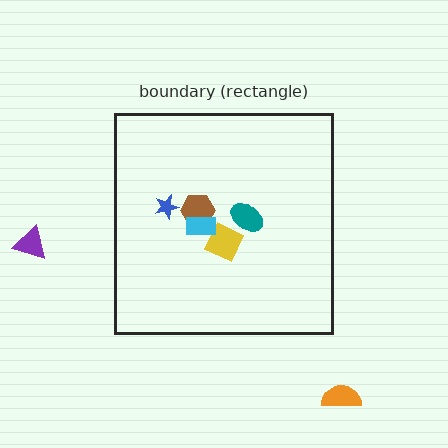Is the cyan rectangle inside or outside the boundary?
Inside.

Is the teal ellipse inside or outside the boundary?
Inside.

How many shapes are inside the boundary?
5 inside, 2 outside.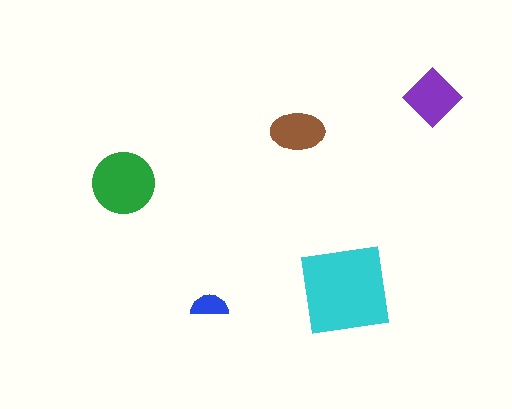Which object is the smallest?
The blue semicircle.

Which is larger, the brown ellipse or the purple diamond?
The purple diamond.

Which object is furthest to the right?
The purple diamond is rightmost.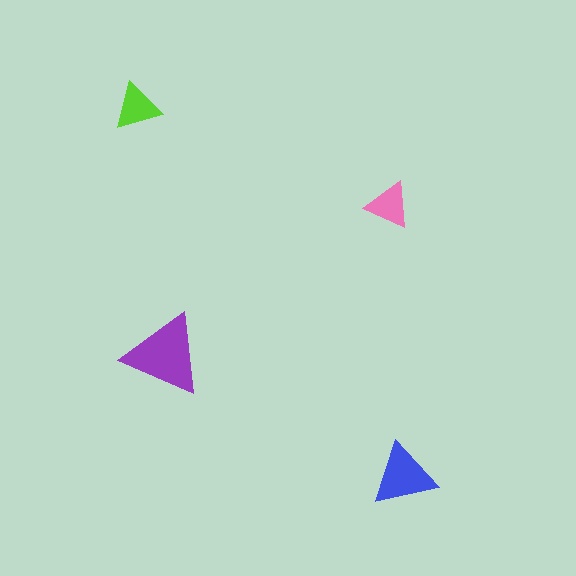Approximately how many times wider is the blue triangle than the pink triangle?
About 1.5 times wider.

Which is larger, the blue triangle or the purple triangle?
The purple one.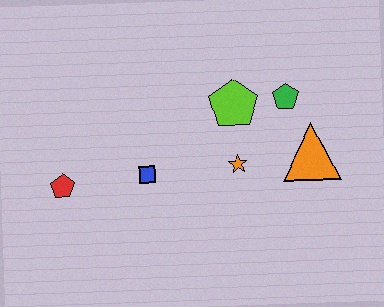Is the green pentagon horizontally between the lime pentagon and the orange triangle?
Yes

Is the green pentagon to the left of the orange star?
No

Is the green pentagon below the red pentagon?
No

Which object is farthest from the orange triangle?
The red pentagon is farthest from the orange triangle.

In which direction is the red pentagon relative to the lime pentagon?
The red pentagon is to the left of the lime pentagon.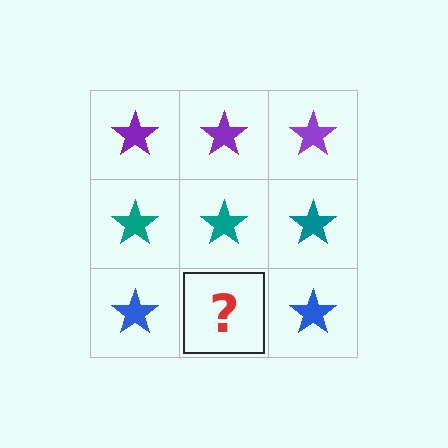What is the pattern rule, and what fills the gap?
The rule is that each row has a consistent color. The gap should be filled with a blue star.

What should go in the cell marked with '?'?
The missing cell should contain a blue star.